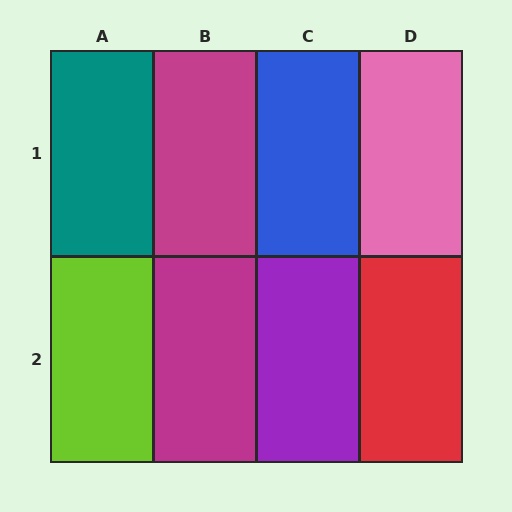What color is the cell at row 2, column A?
Lime.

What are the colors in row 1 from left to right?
Teal, magenta, blue, pink.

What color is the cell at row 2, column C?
Purple.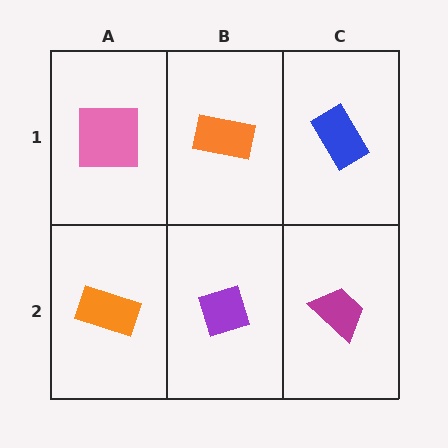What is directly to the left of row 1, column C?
An orange rectangle.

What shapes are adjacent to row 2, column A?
A pink square (row 1, column A), a purple diamond (row 2, column B).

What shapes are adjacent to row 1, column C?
A magenta trapezoid (row 2, column C), an orange rectangle (row 1, column B).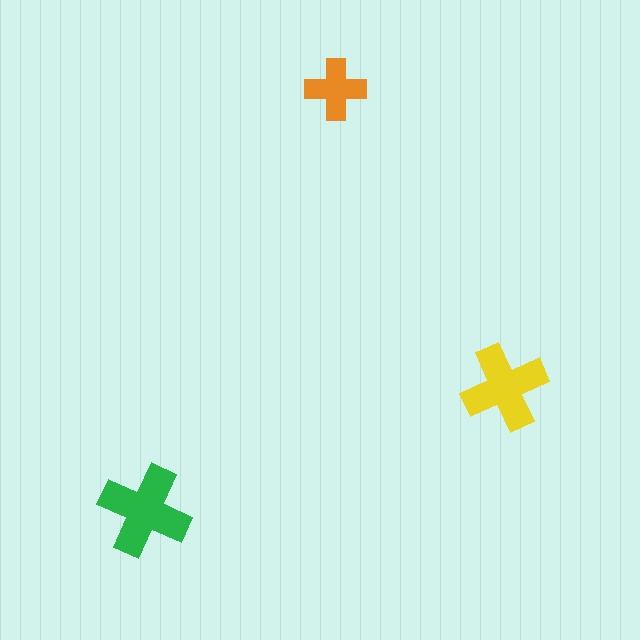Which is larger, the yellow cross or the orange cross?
The yellow one.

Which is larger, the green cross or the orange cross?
The green one.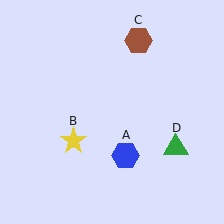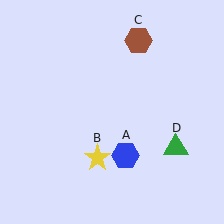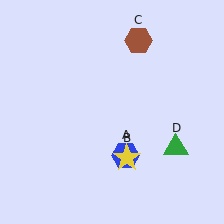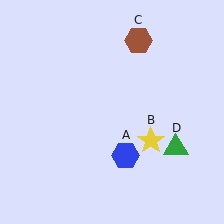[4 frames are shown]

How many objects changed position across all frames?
1 object changed position: yellow star (object B).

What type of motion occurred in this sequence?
The yellow star (object B) rotated counterclockwise around the center of the scene.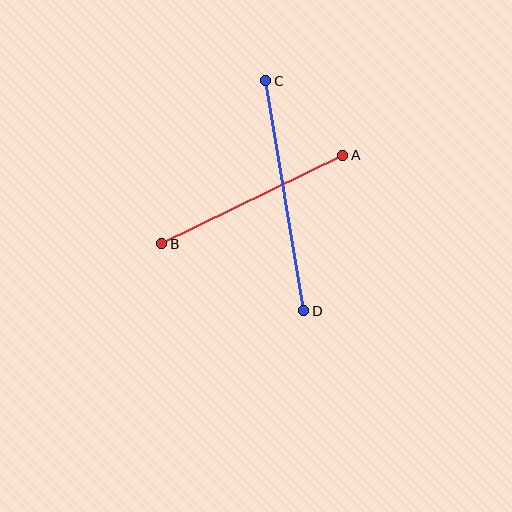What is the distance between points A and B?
The distance is approximately 202 pixels.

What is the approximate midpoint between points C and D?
The midpoint is at approximately (285, 196) pixels.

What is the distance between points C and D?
The distance is approximately 233 pixels.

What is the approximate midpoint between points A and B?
The midpoint is at approximately (252, 200) pixels.